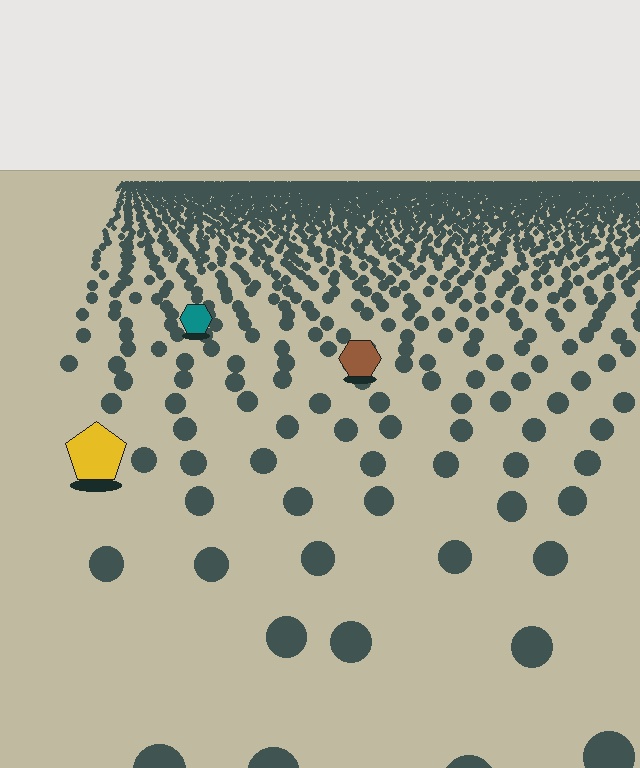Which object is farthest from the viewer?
The teal hexagon is farthest from the viewer. It appears smaller and the ground texture around it is denser.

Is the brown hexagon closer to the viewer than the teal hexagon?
Yes. The brown hexagon is closer — you can tell from the texture gradient: the ground texture is coarser near it.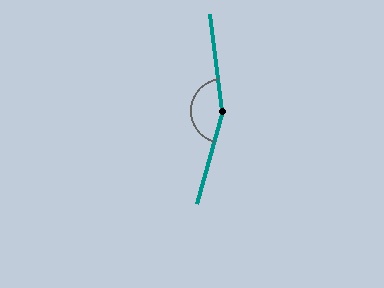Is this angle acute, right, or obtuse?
It is obtuse.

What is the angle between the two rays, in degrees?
Approximately 157 degrees.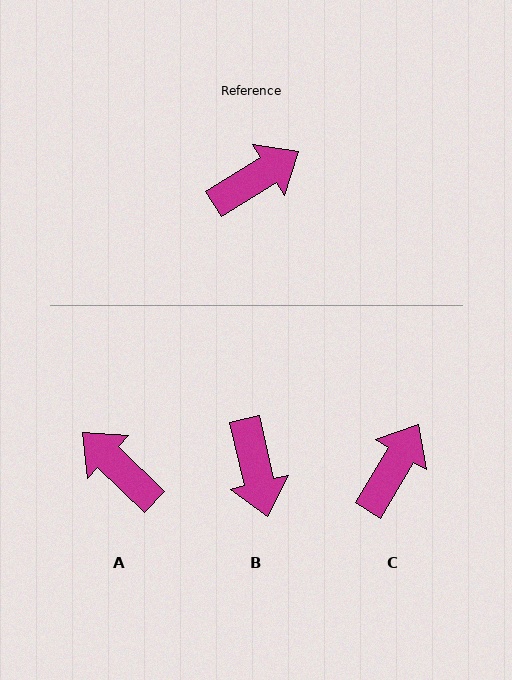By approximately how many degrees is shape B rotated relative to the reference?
Approximately 109 degrees clockwise.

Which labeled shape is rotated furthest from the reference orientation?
B, about 109 degrees away.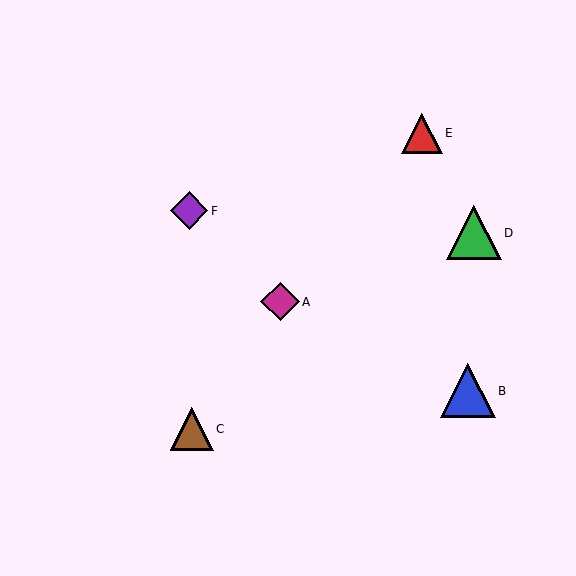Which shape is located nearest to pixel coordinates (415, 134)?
The red triangle (labeled E) at (422, 133) is nearest to that location.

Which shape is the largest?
The blue triangle (labeled B) is the largest.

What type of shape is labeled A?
Shape A is a magenta diamond.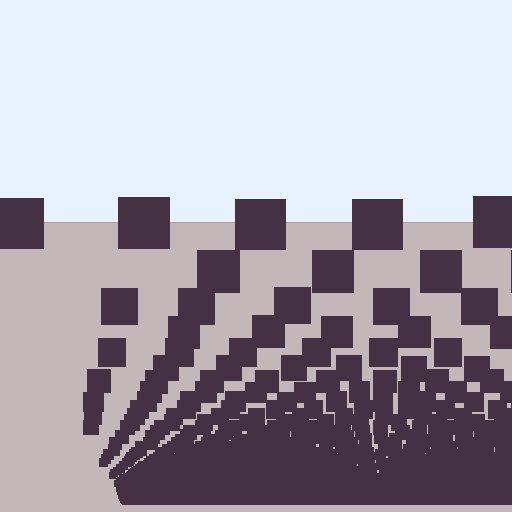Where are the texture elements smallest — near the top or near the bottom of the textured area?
Near the bottom.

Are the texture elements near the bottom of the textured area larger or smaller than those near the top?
Smaller. The gradient is inverted — elements near the bottom are smaller and denser.